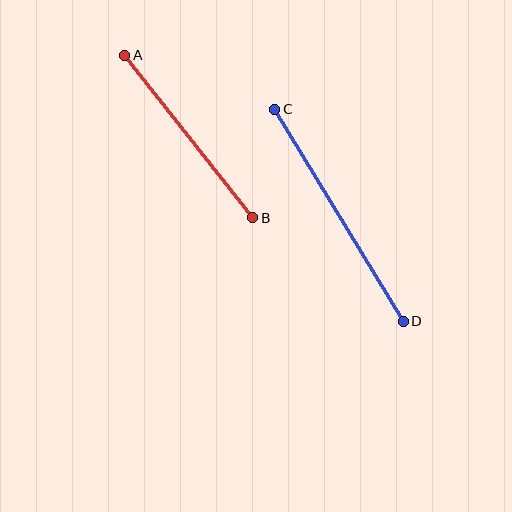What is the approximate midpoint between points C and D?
The midpoint is at approximately (339, 215) pixels.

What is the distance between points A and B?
The distance is approximately 207 pixels.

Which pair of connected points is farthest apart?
Points C and D are farthest apart.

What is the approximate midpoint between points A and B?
The midpoint is at approximately (189, 137) pixels.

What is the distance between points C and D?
The distance is approximately 248 pixels.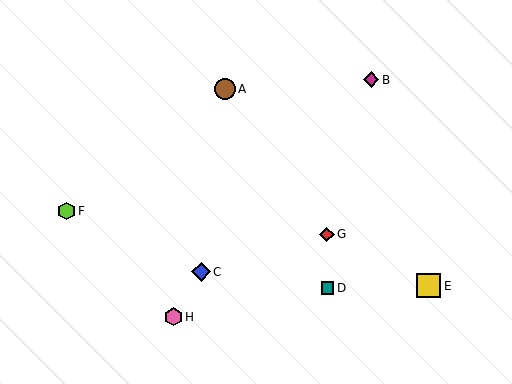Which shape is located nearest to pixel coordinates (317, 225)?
The red diamond (labeled G) at (327, 234) is nearest to that location.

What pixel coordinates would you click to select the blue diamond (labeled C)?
Click at (201, 272) to select the blue diamond C.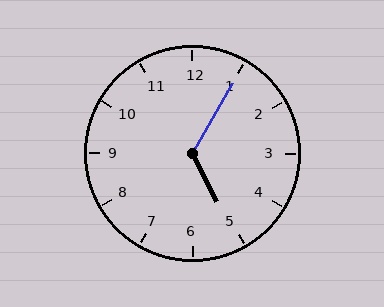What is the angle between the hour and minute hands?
Approximately 122 degrees.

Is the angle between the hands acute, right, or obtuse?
It is obtuse.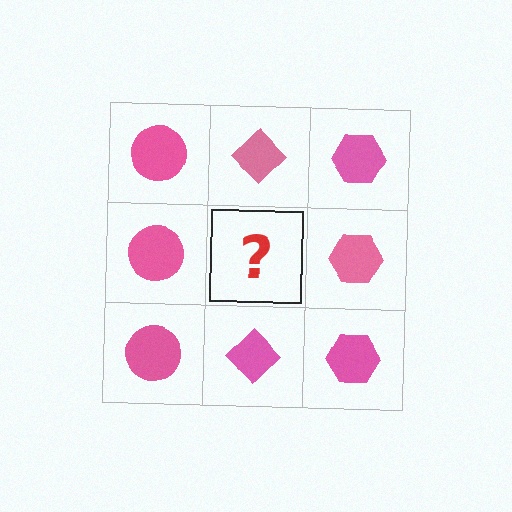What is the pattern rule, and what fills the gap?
The rule is that each column has a consistent shape. The gap should be filled with a pink diamond.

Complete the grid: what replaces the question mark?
The question mark should be replaced with a pink diamond.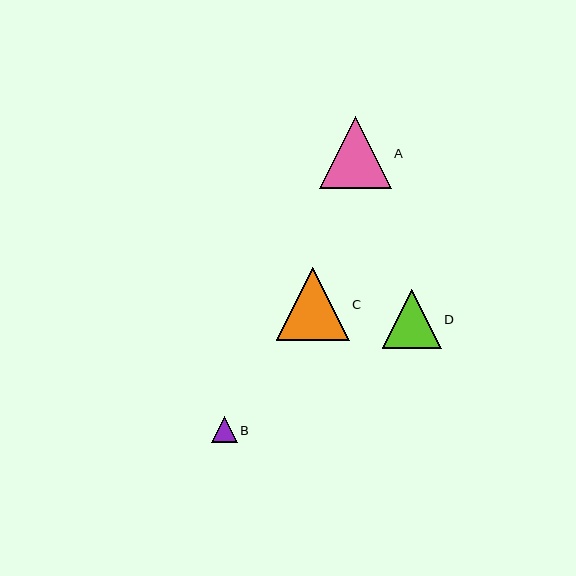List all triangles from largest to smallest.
From largest to smallest: C, A, D, B.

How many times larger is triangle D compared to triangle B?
Triangle D is approximately 2.3 times the size of triangle B.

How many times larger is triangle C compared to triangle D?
Triangle C is approximately 1.2 times the size of triangle D.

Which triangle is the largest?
Triangle C is the largest with a size of approximately 73 pixels.